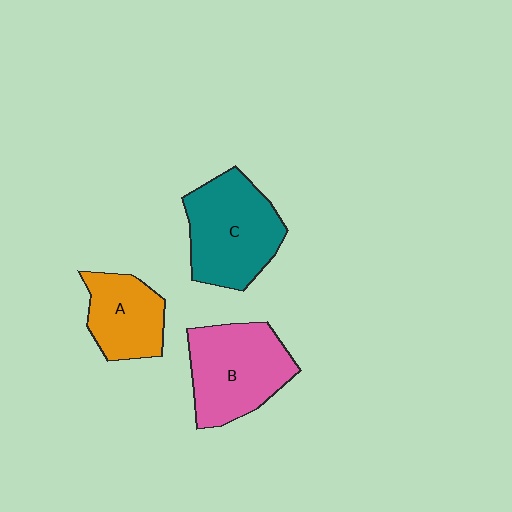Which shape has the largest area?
Shape C (teal).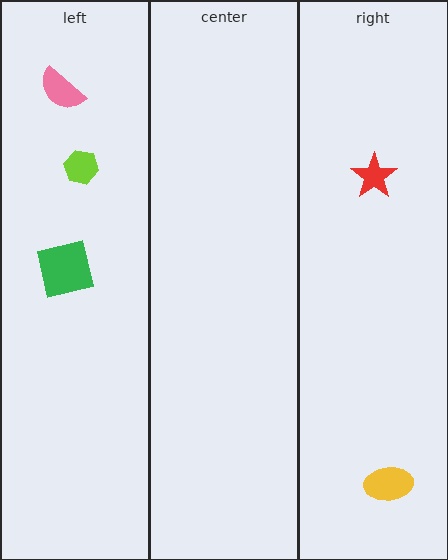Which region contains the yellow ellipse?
The right region.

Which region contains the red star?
The right region.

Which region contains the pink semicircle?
The left region.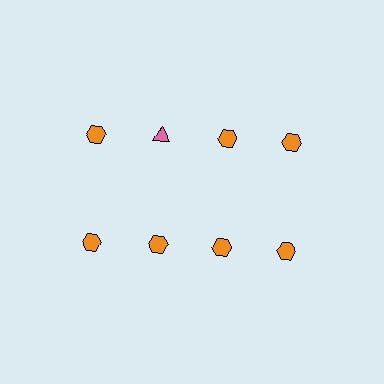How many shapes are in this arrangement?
There are 8 shapes arranged in a grid pattern.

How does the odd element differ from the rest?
It differs in both color (pink instead of orange) and shape (triangle instead of hexagon).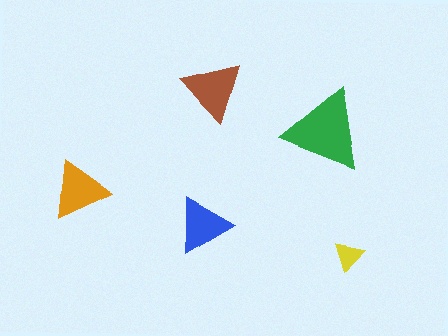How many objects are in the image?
There are 5 objects in the image.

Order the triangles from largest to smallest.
the green one, the brown one, the orange one, the blue one, the yellow one.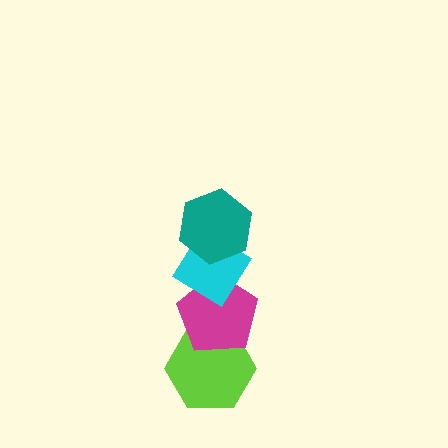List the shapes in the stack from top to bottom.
From top to bottom: the teal hexagon, the cyan diamond, the magenta pentagon, the lime hexagon.